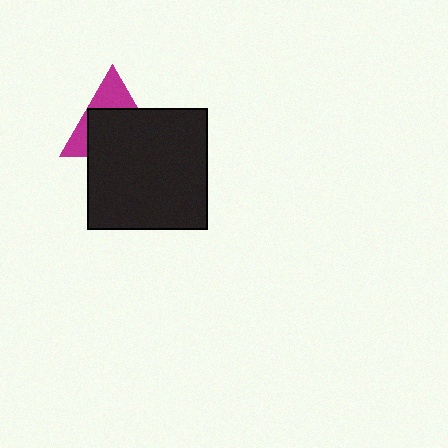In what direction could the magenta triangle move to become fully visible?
The magenta triangle could move up. That would shift it out from behind the black square entirely.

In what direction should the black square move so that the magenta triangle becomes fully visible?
The black square should move down. That is the shortest direction to clear the overlap and leave the magenta triangle fully visible.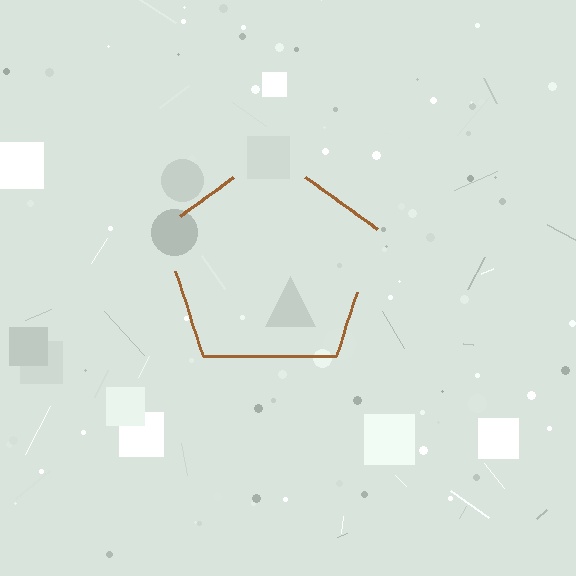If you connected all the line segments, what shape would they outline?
They would outline a pentagon.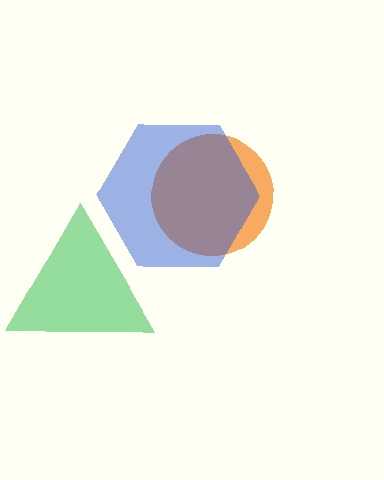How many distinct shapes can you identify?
There are 3 distinct shapes: a green triangle, an orange circle, a blue hexagon.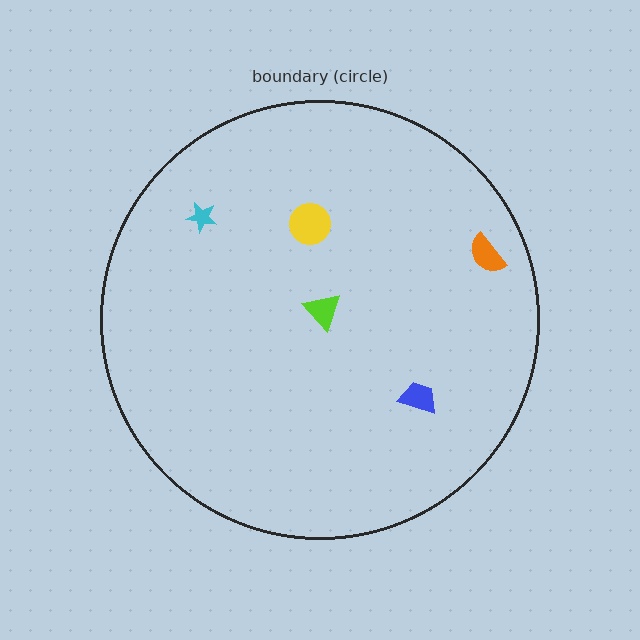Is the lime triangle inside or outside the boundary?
Inside.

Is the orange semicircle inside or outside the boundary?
Inside.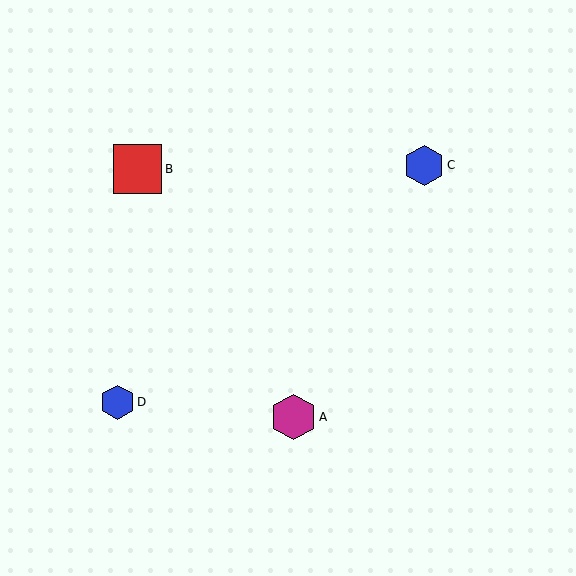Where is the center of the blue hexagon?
The center of the blue hexagon is at (117, 402).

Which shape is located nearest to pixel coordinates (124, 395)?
The blue hexagon (labeled D) at (117, 402) is nearest to that location.